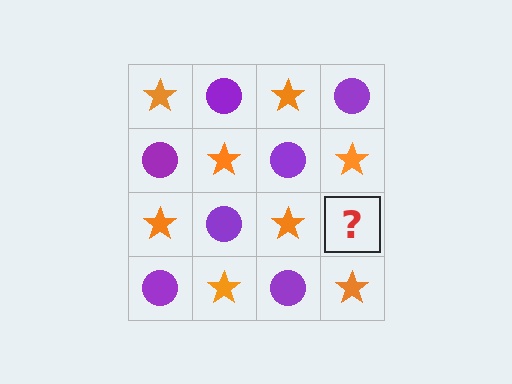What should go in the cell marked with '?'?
The missing cell should contain a purple circle.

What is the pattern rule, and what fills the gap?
The rule is that it alternates orange star and purple circle in a checkerboard pattern. The gap should be filled with a purple circle.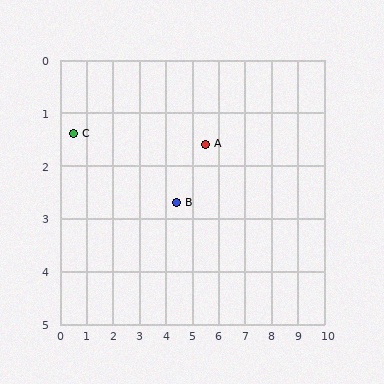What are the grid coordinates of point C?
Point C is at approximately (0.5, 1.4).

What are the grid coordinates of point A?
Point A is at approximately (5.5, 1.6).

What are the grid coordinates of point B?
Point B is at approximately (4.4, 2.7).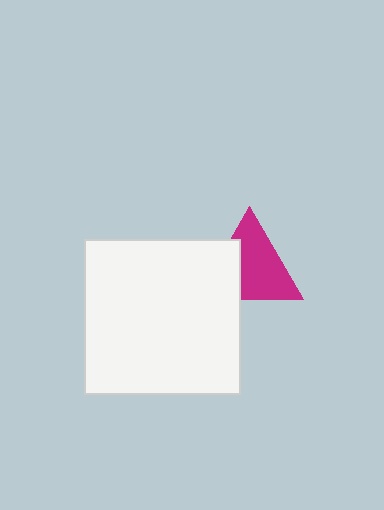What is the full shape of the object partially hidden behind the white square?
The partially hidden object is a magenta triangle.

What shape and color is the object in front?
The object in front is a white square.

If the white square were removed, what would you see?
You would see the complete magenta triangle.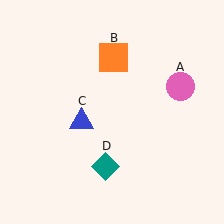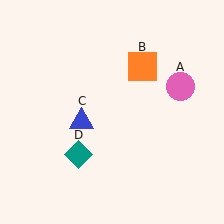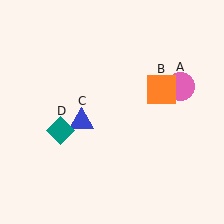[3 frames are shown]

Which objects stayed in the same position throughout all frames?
Pink circle (object A) and blue triangle (object C) remained stationary.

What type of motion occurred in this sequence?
The orange square (object B), teal diamond (object D) rotated clockwise around the center of the scene.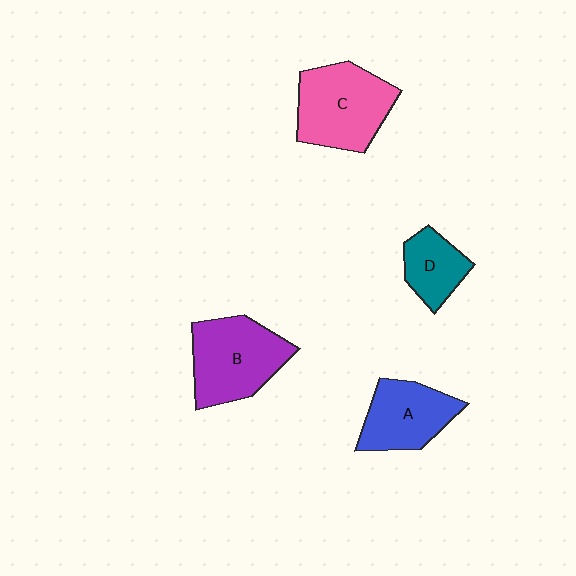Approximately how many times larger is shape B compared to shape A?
Approximately 1.3 times.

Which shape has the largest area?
Shape C (pink).